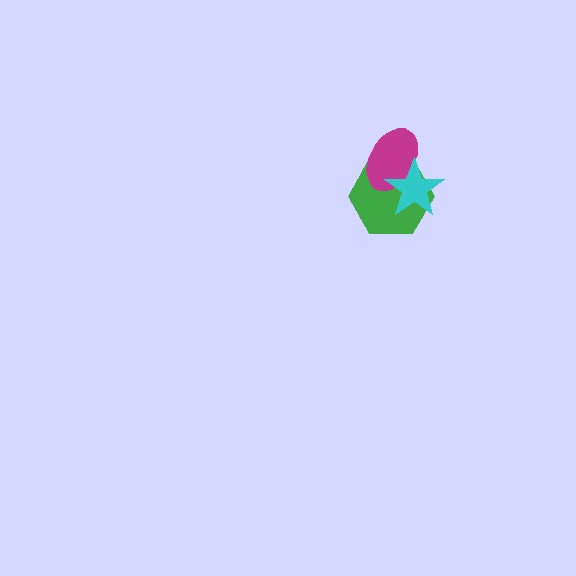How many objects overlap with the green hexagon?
2 objects overlap with the green hexagon.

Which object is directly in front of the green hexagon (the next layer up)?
The magenta ellipse is directly in front of the green hexagon.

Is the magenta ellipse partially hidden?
Yes, it is partially covered by another shape.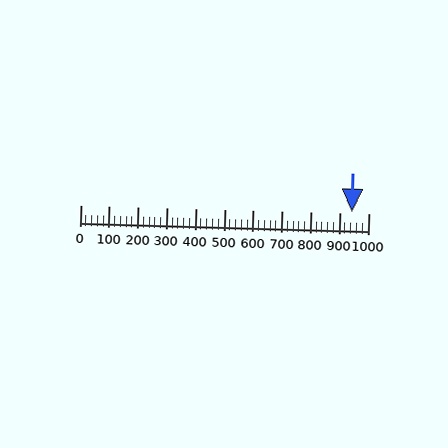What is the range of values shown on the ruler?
The ruler shows values from 0 to 1000.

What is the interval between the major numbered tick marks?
The major tick marks are spaced 100 units apart.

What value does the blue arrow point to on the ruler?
The blue arrow points to approximately 942.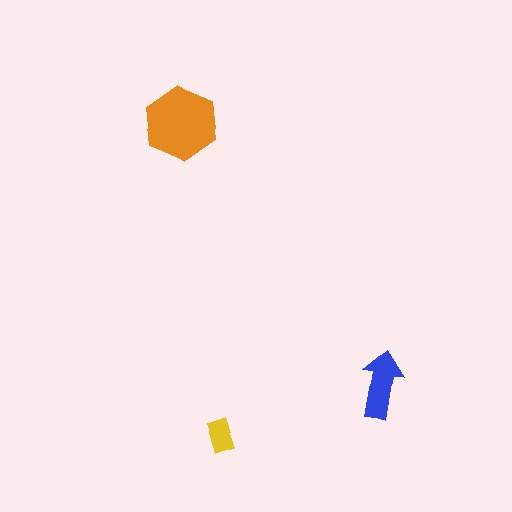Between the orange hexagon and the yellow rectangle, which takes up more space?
The orange hexagon.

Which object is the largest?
The orange hexagon.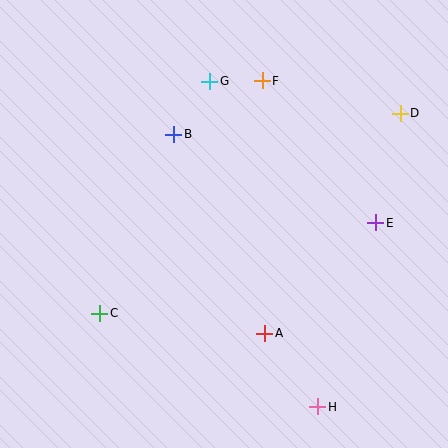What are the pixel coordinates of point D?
Point D is at (400, 113).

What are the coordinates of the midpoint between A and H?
The midpoint between A and H is at (291, 370).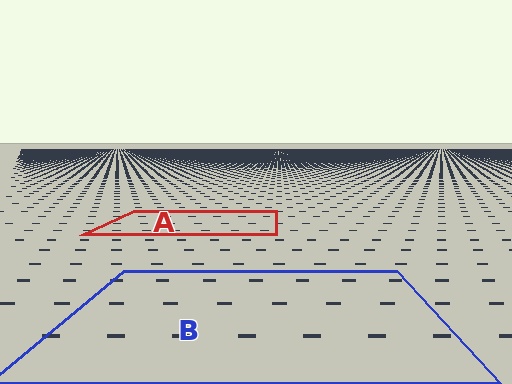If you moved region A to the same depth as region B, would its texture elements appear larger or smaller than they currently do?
They would appear larger. At a closer depth, the same texture elements are projected at a bigger on-screen size.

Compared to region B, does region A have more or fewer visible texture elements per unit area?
Region A has more texture elements per unit area — they are packed more densely because it is farther away.